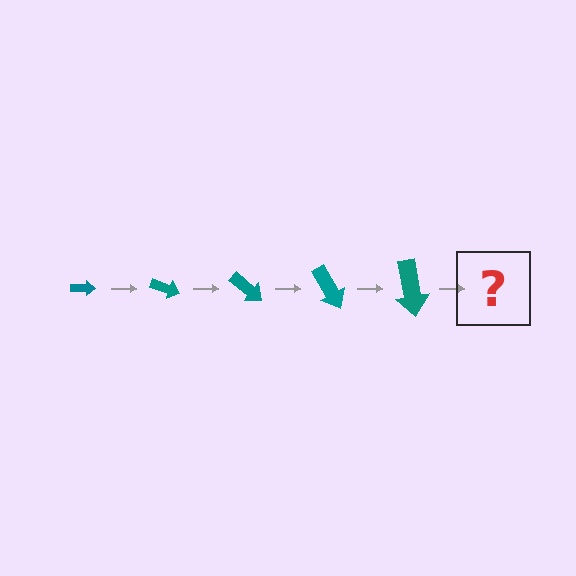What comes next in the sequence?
The next element should be an arrow, larger than the previous one and rotated 100 degrees from the start.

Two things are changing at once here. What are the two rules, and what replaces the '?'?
The two rules are that the arrow grows larger each step and it rotates 20 degrees each step. The '?' should be an arrow, larger than the previous one and rotated 100 degrees from the start.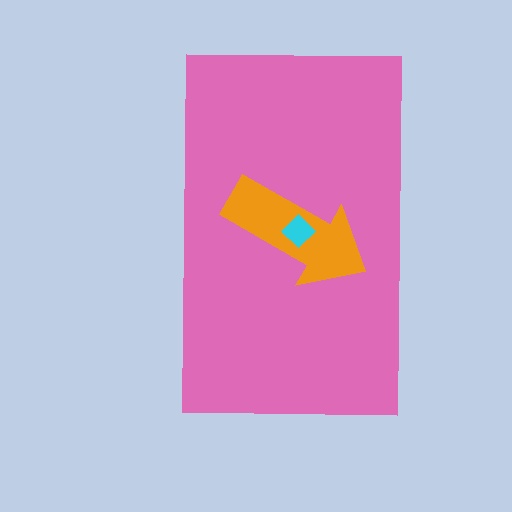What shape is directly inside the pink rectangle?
The orange arrow.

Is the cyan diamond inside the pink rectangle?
Yes.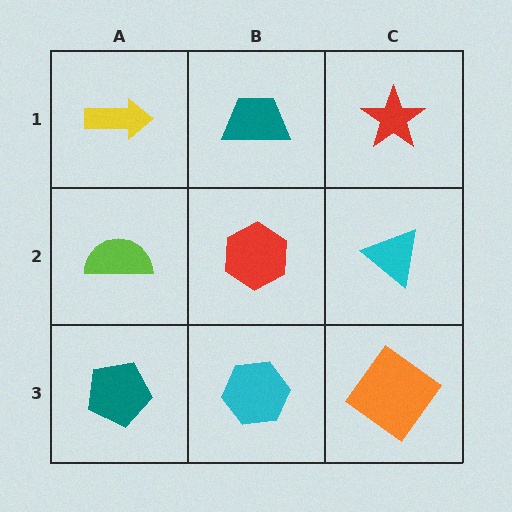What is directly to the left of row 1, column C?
A teal trapezoid.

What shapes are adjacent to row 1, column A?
A lime semicircle (row 2, column A), a teal trapezoid (row 1, column B).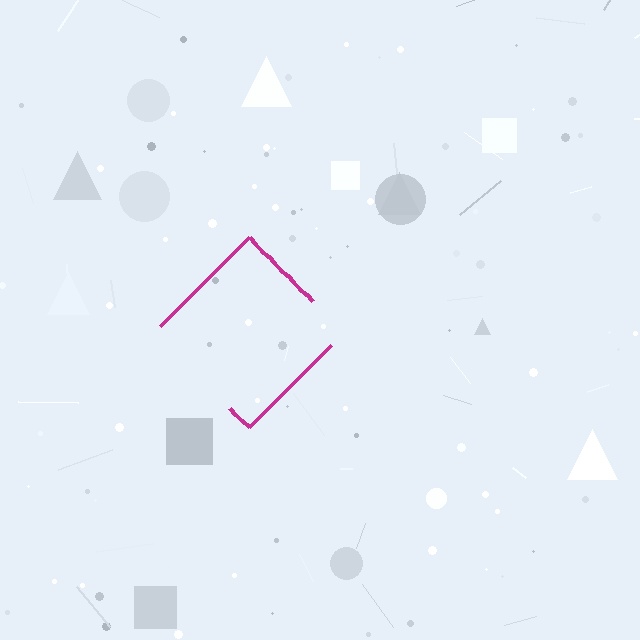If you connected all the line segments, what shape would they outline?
They would outline a diamond.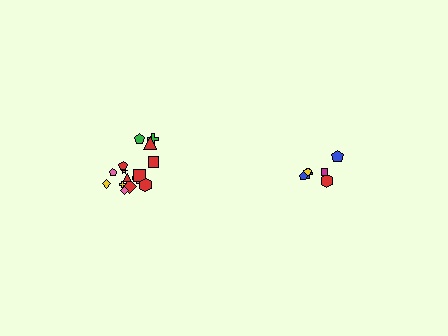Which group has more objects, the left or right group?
The left group.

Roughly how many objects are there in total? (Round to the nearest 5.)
Roughly 20 objects in total.